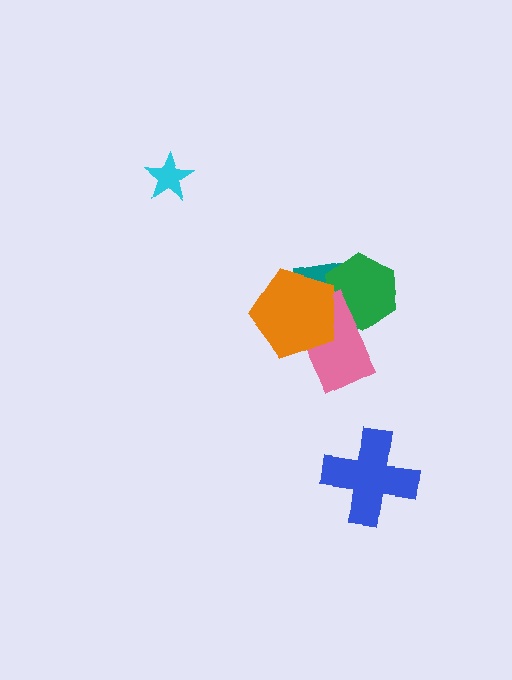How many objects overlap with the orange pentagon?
3 objects overlap with the orange pentagon.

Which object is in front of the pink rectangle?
The orange pentagon is in front of the pink rectangle.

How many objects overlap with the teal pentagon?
3 objects overlap with the teal pentagon.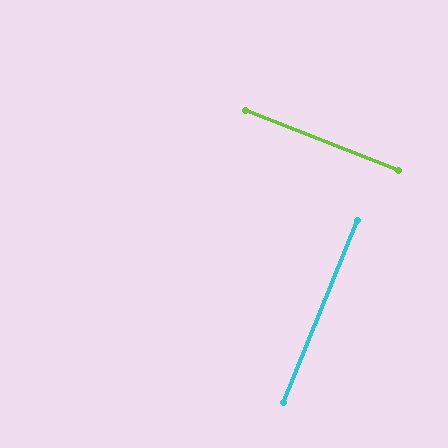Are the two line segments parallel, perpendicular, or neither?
Perpendicular — they meet at approximately 89°.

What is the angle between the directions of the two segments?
Approximately 89 degrees.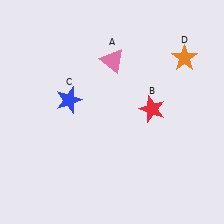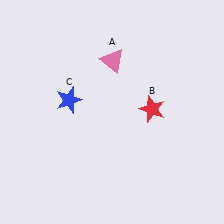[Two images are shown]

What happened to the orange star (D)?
The orange star (D) was removed in Image 2. It was in the top-right area of Image 1.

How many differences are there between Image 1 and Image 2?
There is 1 difference between the two images.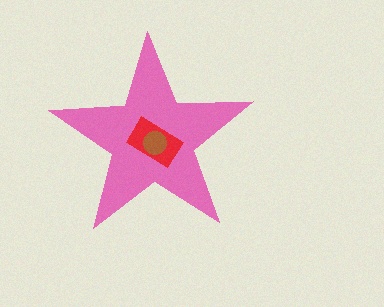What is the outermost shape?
The pink star.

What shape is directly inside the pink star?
The red rectangle.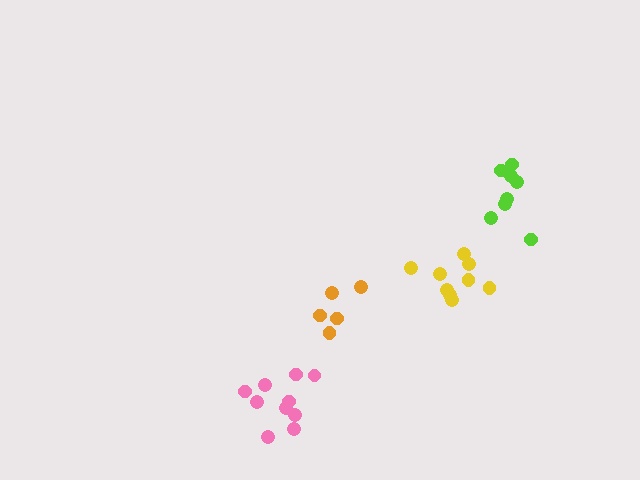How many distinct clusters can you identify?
There are 4 distinct clusters.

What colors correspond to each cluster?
The clusters are colored: yellow, pink, lime, orange.